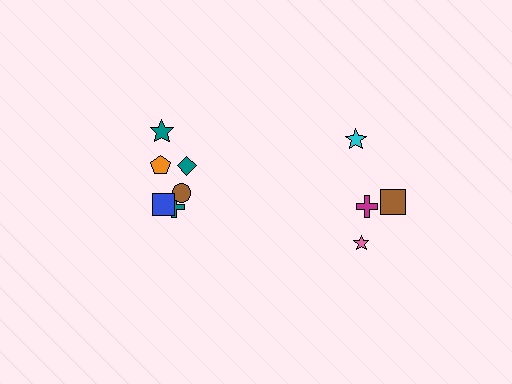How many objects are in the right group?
There are 4 objects.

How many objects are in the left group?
There are 6 objects.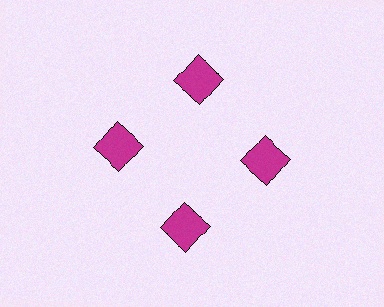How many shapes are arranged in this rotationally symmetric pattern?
There are 4 shapes, arranged in 4 groups of 1.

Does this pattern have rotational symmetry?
Yes, this pattern has 4-fold rotational symmetry. It looks the same after rotating 90 degrees around the center.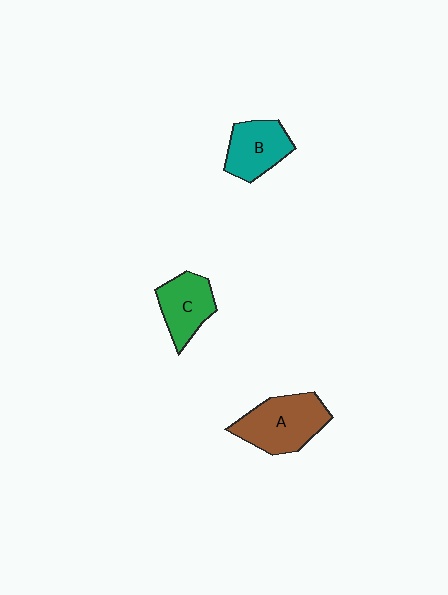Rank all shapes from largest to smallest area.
From largest to smallest: A (brown), B (teal), C (green).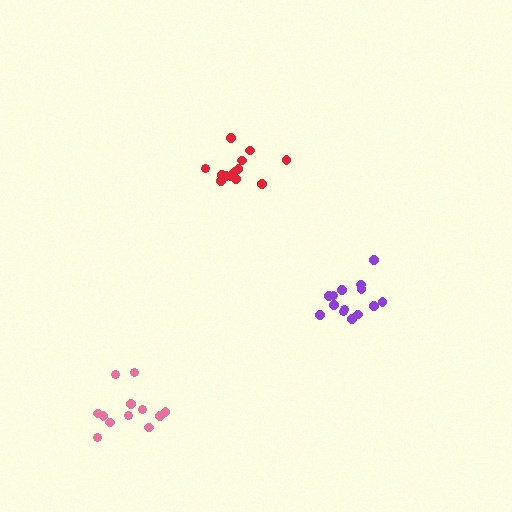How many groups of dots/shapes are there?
There are 3 groups.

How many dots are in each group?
Group 1: 13 dots, Group 2: 13 dots, Group 3: 14 dots (40 total).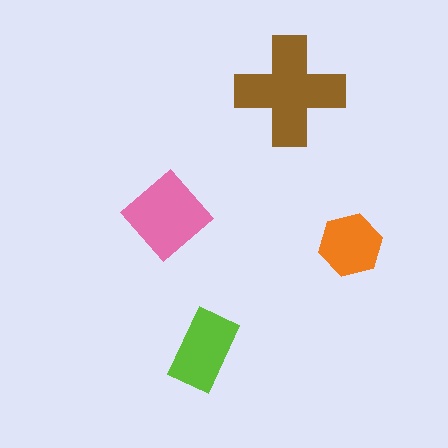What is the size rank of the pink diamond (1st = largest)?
2nd.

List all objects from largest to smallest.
The brown cross, the pink diamond, the lime rectangle, the orange hexagon.